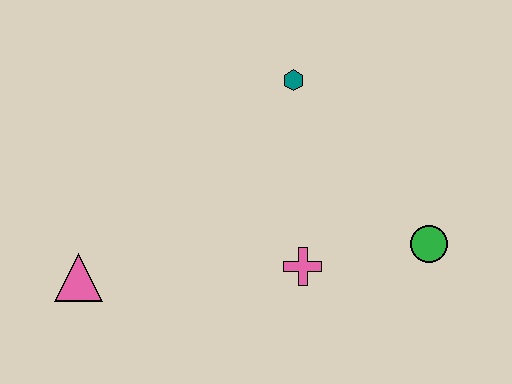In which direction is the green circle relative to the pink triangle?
The green circle is to the right of the pink triangle.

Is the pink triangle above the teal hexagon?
No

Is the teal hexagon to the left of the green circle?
Yes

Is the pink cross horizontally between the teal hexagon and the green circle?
Yes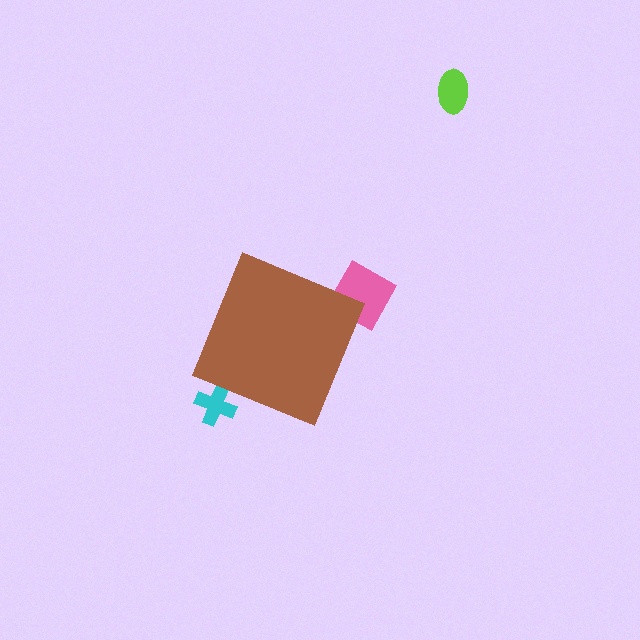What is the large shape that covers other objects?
A brown diamond.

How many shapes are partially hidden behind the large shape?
2 shapes are partially hidden.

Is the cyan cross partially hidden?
Yes, the cyan cross is partially hidden behind the brown diamond.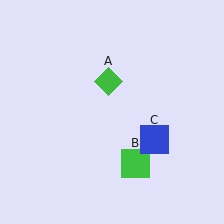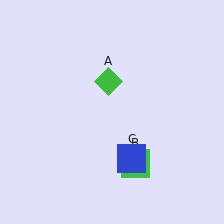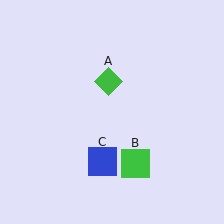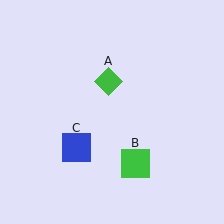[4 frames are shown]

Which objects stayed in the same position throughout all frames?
Green diamond (object A) and green square (object B) remained stationary.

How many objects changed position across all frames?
1 object changed position: blue square (object C).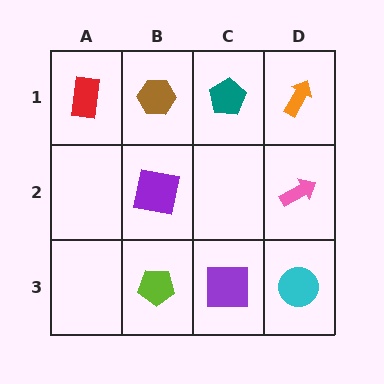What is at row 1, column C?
A teal pentagon.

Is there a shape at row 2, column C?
No, that cell is empty.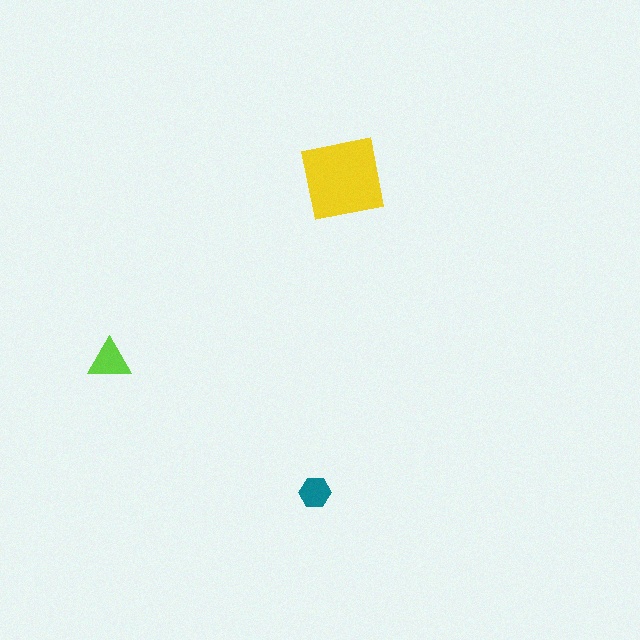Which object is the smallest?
The teal hexagon.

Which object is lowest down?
The teal hexagon is bottommost.